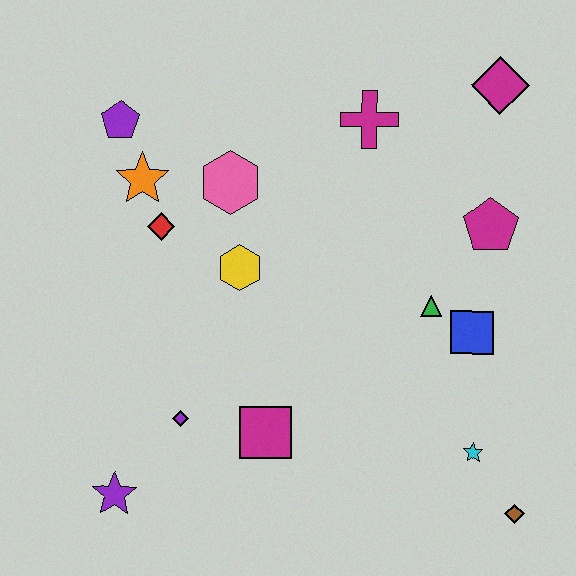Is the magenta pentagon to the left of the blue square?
No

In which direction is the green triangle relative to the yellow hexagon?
The green triangle is to the right of the yellow hexagon.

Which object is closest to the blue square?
The green triangle is closest to the blue square.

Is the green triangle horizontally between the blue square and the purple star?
Yes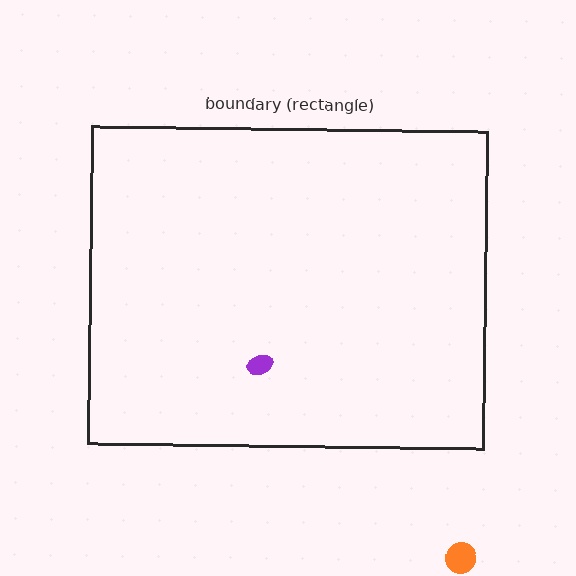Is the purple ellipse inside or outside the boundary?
Inside.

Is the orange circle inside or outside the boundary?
Outside.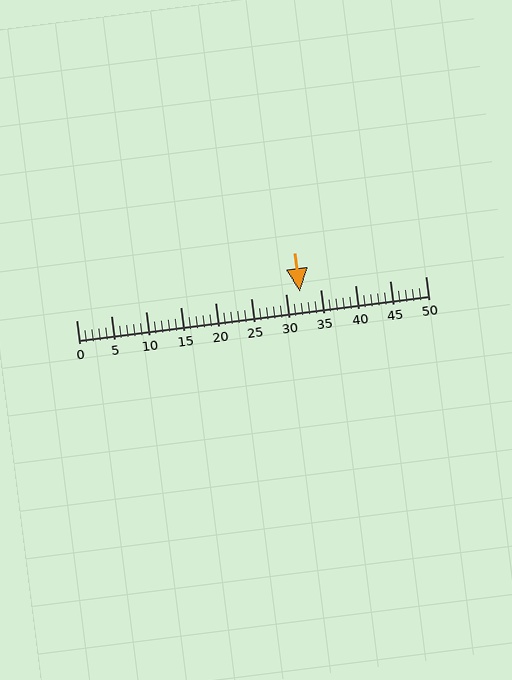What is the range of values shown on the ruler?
The ruler shows values from 0 to 50.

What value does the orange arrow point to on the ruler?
The orange arrow points to approximately 32.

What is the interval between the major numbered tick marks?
The major tick marks are spaced 5 units apart.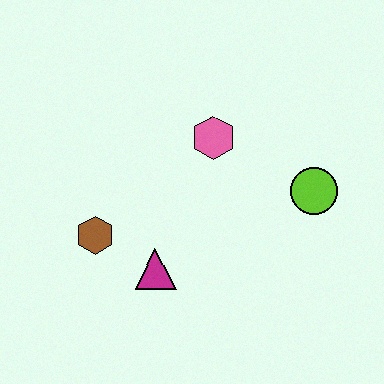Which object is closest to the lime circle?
The pink hexagon is closest to the lime circle.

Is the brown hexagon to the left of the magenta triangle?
Yes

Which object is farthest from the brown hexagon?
The lime circle is farthest from the brown hexagon.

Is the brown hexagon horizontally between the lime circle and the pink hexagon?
No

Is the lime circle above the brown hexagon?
Yes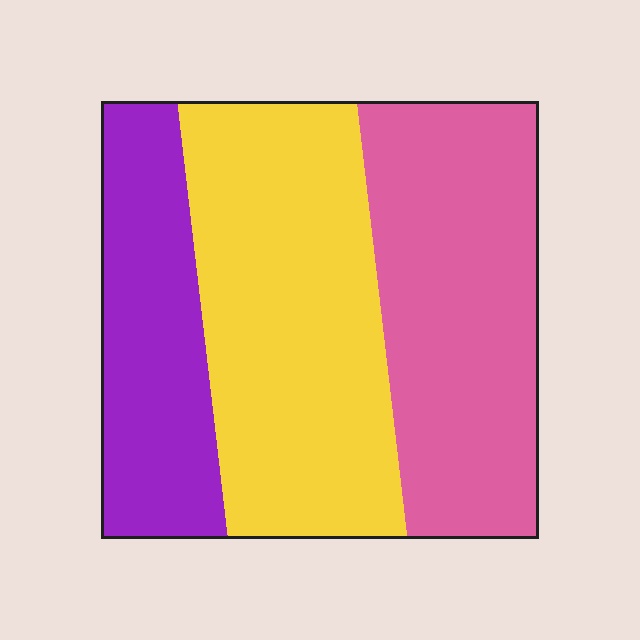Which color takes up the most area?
Yellow, at roughly 40%.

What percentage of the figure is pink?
Pink covers 36% of the figure.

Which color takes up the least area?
Purple, at roughly 25%.